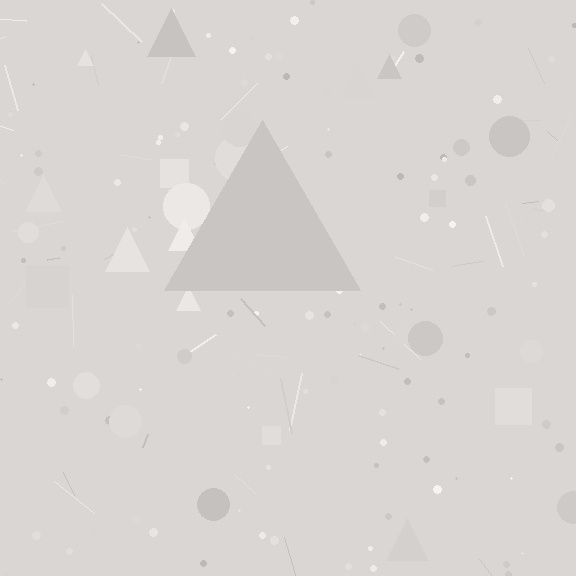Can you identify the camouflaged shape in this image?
The camouflaged shape is a triangle.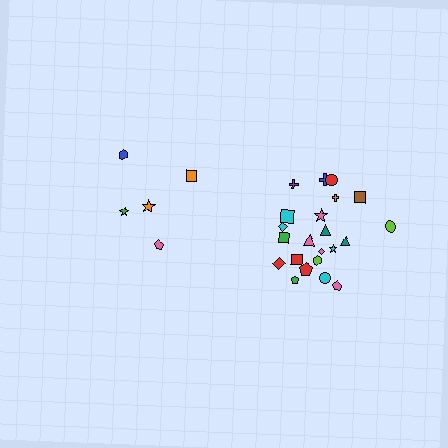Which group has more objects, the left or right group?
The right group.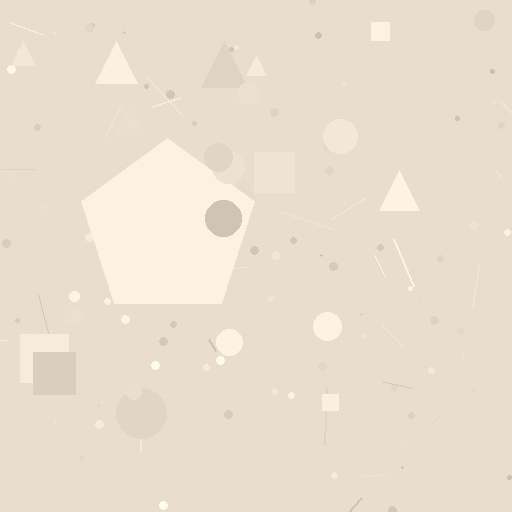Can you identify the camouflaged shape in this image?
The camouflaged shape is a pentagon.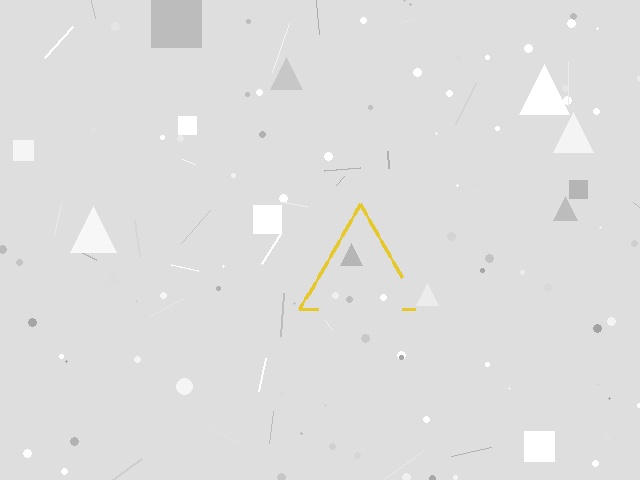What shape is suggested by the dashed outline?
The dashed outline suggests a triangle.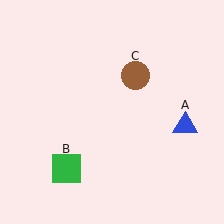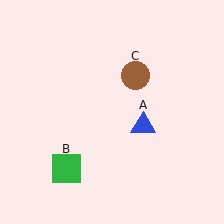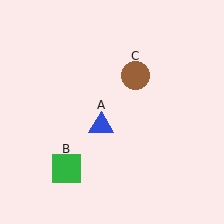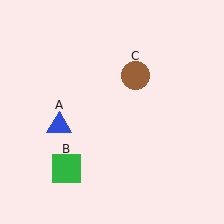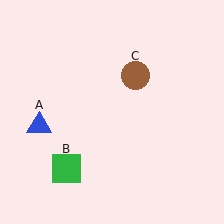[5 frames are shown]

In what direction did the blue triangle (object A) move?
The blue triangle (object A) moved left.